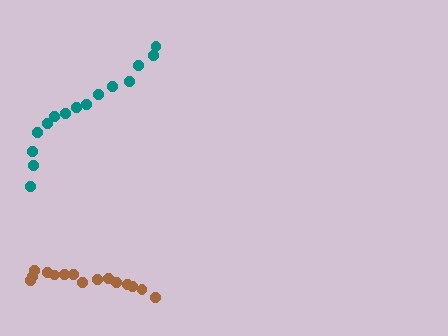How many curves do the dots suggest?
There are 2 distinct paths.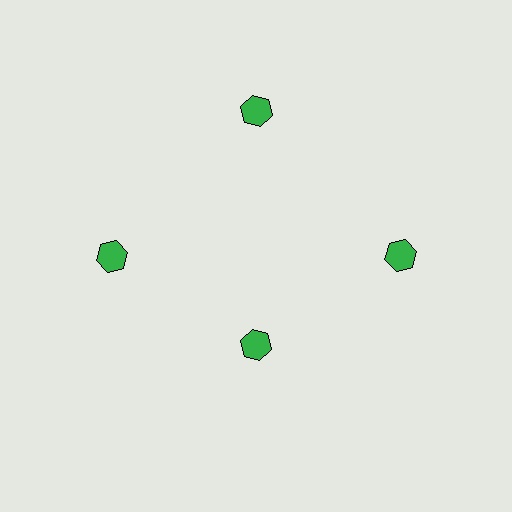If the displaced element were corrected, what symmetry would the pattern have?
It would have 4-fold rotational symmetry — the pattern would map onto itself every 90 degrees.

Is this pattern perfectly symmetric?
No. The 4 green hexagons are arranged in a ring, but one element near the 6 o'clock position is pulled inward toward the center, breaking the 4-fold rotational symmetry.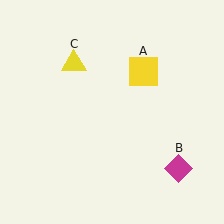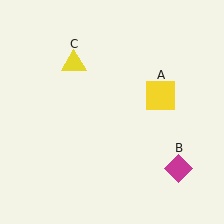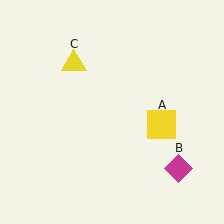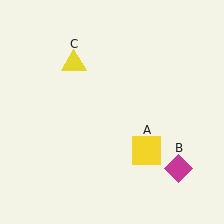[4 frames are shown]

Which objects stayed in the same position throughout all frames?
Magenta diamond (object B) and yellow triangle (object C) remained stationary.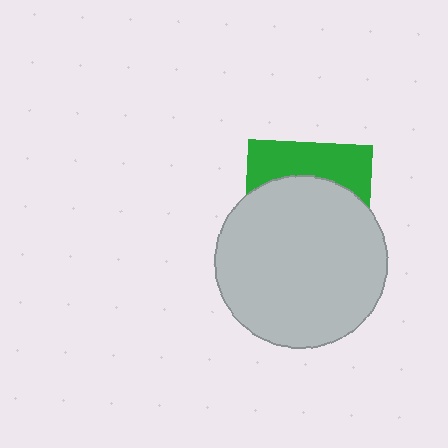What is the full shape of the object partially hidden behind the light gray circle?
The partially hidden object is a green square.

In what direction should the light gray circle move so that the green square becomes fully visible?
The light gray circle should move down. That is the shortest direction to clear the overlap and leave the green square fully visible.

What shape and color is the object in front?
The object in front is a light gray circle.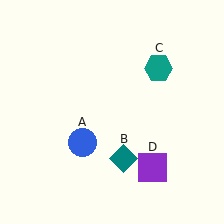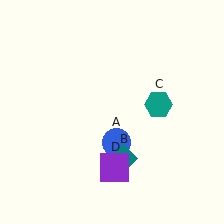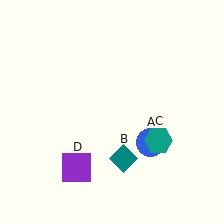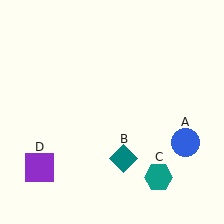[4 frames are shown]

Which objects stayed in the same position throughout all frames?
Teal diamond (object B) remained stationary.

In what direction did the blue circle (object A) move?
The blue circle (object A) moved right.